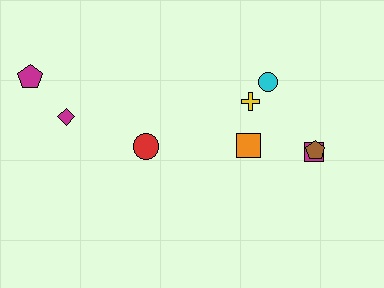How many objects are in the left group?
There are 3 objects.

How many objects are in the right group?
There are 5 objects.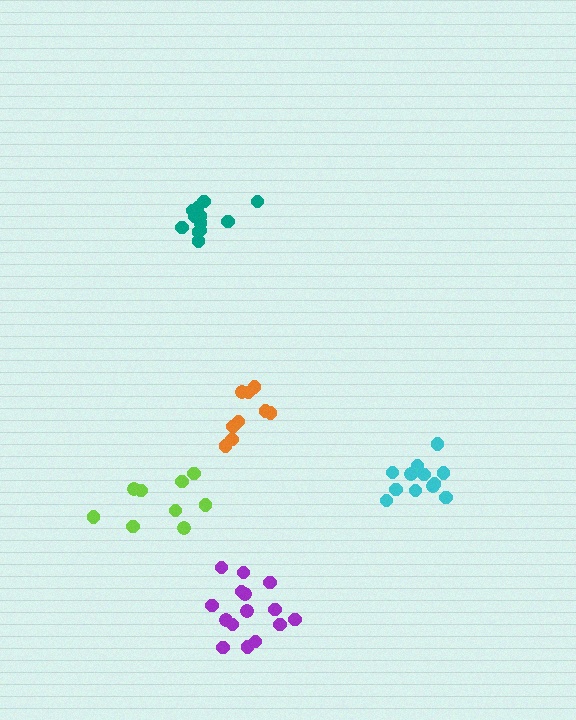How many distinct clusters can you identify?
There are 5 distinct clusters.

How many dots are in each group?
Group 1: 9 dots, Group 2: 15 dots, Group 3: 12 dots, Group 4: 12 dots, Group 5: 9 dots (57 total).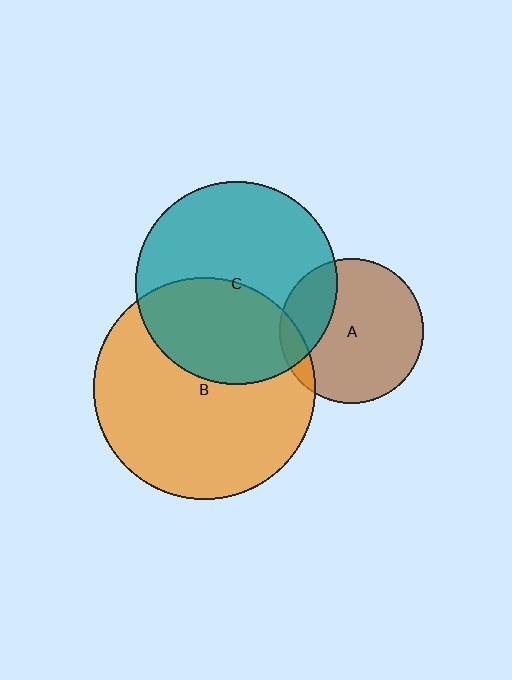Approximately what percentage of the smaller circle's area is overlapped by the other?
Approximately 10%.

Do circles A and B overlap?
Yes.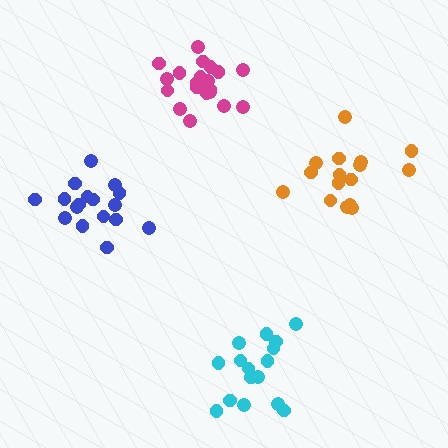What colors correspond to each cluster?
The clusters are colored: cyan, orange, blue, magenta.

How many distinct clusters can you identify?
There are 4 distinct clusters.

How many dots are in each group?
Group 1: 16 dots, Group 2: 16 dots, Group 3: 17 dots, Group 4: 21 dots (70 total).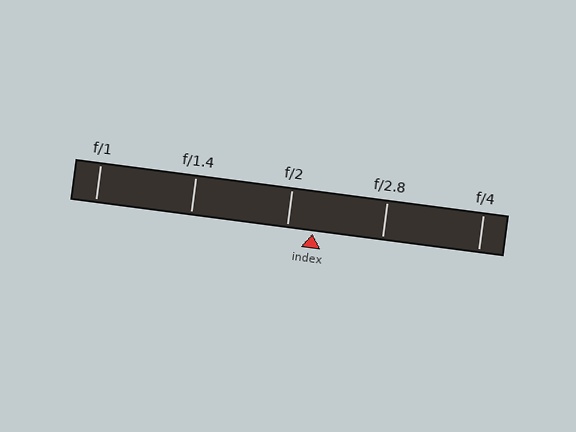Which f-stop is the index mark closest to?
The index mark is closest to f/2.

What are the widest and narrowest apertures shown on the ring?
The widest aperture shown is f/1 and the narrowest is f/4.